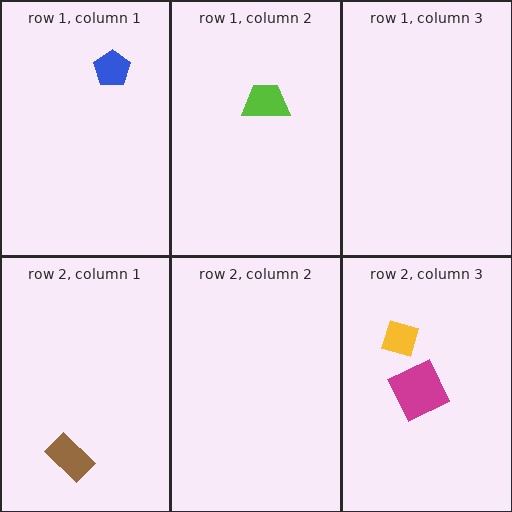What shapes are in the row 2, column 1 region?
The brown rectangle.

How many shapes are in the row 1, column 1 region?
1.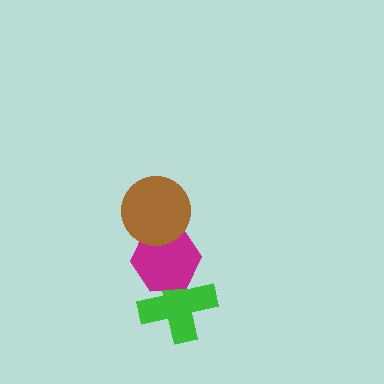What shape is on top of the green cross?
The magenta hexagon is on top of the green cross.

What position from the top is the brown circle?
The brown circle is 1st from the top.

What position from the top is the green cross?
The green cross is 3rd from the top.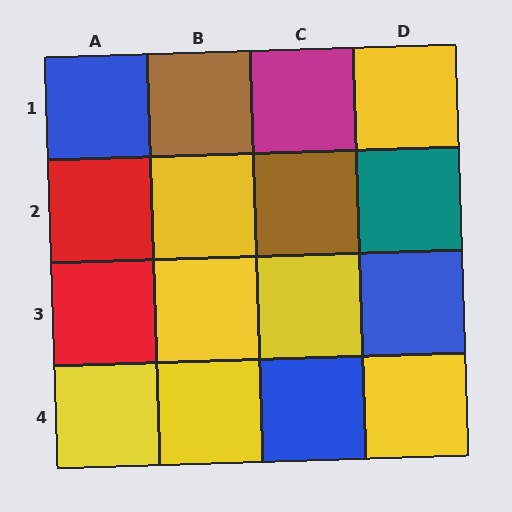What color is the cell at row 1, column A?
Blue.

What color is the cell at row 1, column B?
Brown.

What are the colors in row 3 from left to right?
Red, yellow, yellow, blue.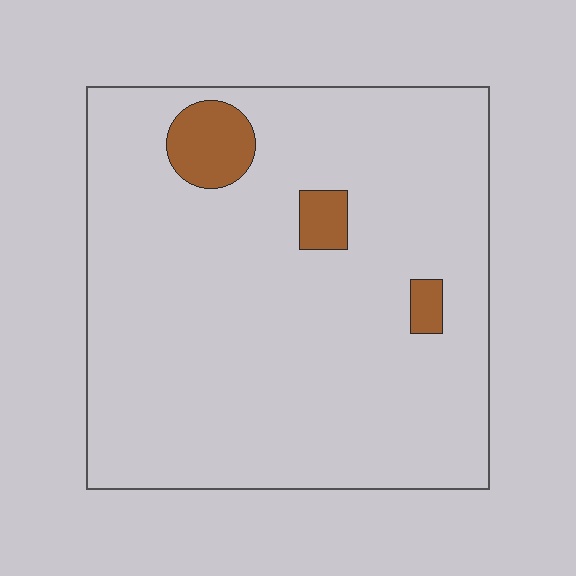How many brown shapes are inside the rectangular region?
3.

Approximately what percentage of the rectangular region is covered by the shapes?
Approximately 5%.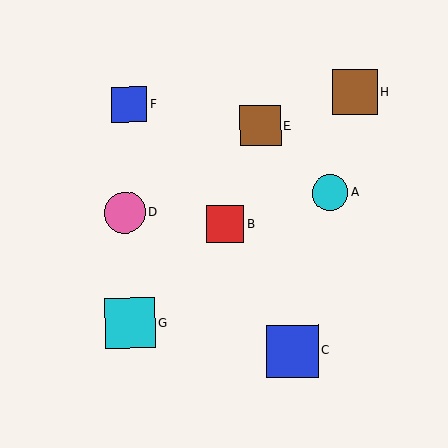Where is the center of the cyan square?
The center of the cyan square is at (130, 323).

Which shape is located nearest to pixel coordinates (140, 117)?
The blue square (labeled F) at (130, 105) is nearest to that location.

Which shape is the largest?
The blue square (labeled C) is the largest.